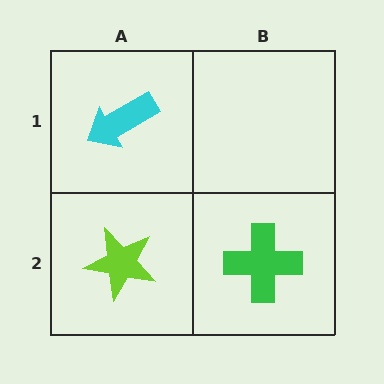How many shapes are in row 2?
2 shapes.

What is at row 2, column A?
A lime star.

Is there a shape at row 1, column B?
No, that cell is empty.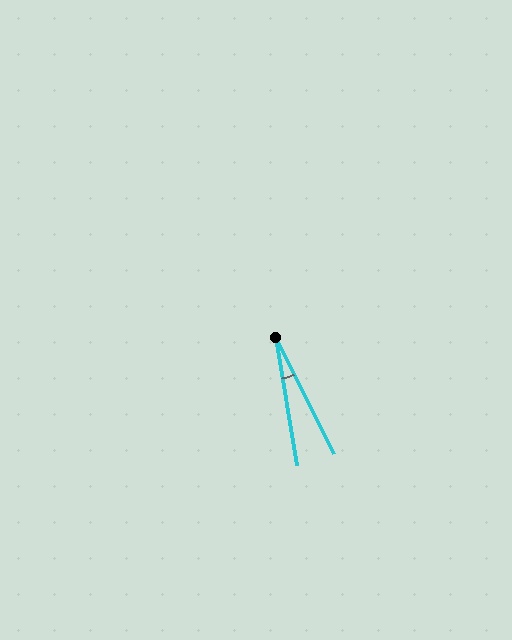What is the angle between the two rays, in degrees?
Approximately 17 degrees.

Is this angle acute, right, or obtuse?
It is acute.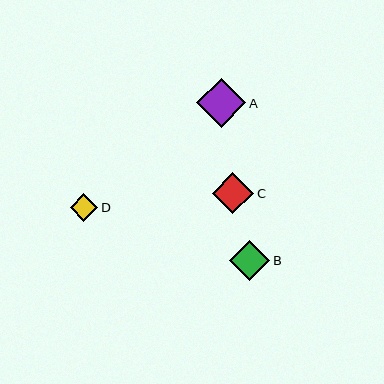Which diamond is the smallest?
Diamond D is the smallest with a size of approximately 27 pixels.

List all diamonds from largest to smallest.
From largest to smallest: A, C, B, D.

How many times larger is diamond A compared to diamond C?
Diamond A is approximately 1.2 times the size of diamond C.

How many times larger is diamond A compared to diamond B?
Diamond A is approximately 1.2 times the size of diamond B.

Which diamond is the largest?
Diamond A is the largest with a size of approximately 49 pixels.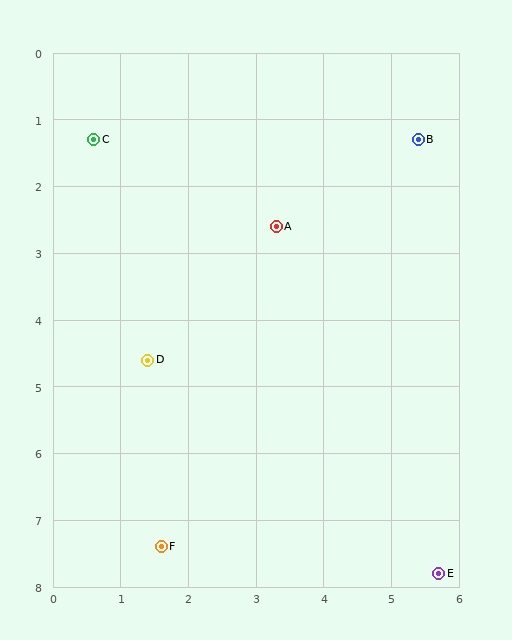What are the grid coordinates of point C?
Point C is at approximately (0.6, 1.3).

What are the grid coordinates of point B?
Point B is at approximately (5.4, 1.3).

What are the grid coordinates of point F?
Point F is at approximately (1.6, 7.4).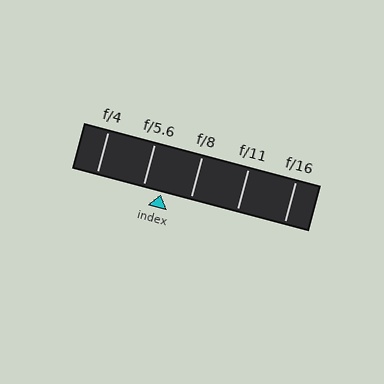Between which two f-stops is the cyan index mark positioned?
The index mark is between f/5.6 and f/8.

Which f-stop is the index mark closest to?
The index mark is closest to f/5.6.